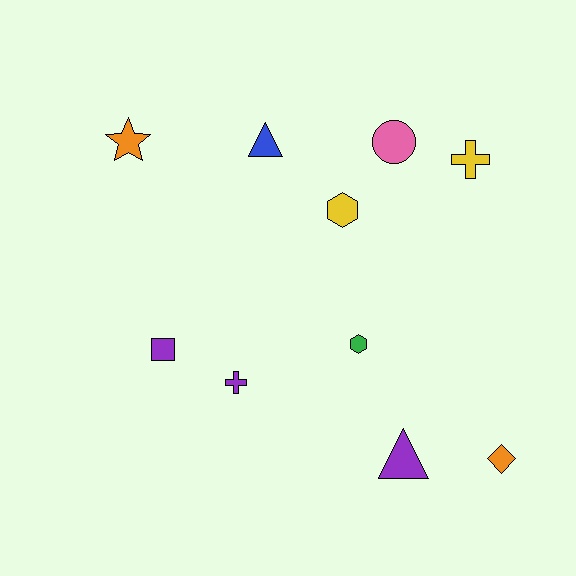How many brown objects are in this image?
There are no brown objects.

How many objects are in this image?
There are 10 objects.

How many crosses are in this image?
There are 2 crosses.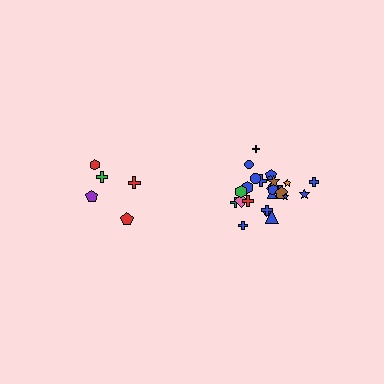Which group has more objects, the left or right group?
The right group.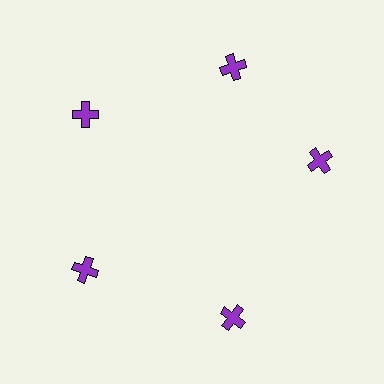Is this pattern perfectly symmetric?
No. The 5 purple crosses are arranged in a ring, but one element near the 3 o'clock position is rotated out of alignment along the ring, breaking the 5-fold rotational symmetry.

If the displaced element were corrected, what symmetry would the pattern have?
It would have 5-fold rotational symmetry — the pattern would map onto itself every 72 degrees.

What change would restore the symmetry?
The symmetry would be restored by rotating it back into even spacing with its neighbors so that all 5 crosses sit at equal angles and equal distance from the center.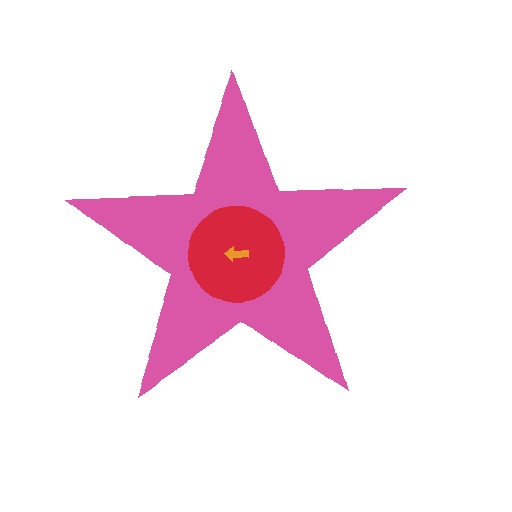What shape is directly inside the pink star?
The red circle.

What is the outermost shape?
The pink star.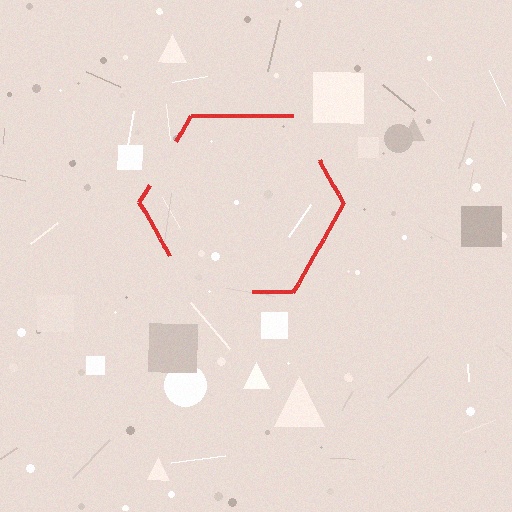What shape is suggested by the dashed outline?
The dashed outline suggests a hexagon.